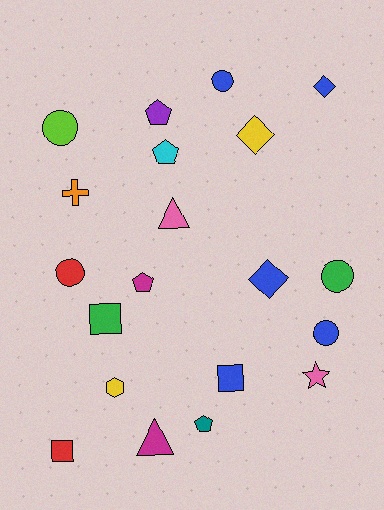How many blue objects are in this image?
There are 5 blue objects.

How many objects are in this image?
There are 20 objects.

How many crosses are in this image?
There is 1 cross.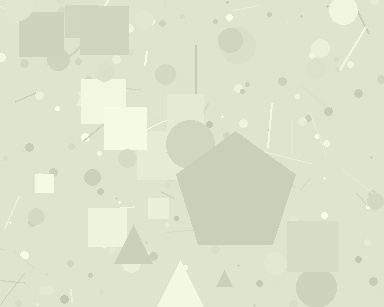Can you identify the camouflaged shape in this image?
The camouflaged shape is a pentagon.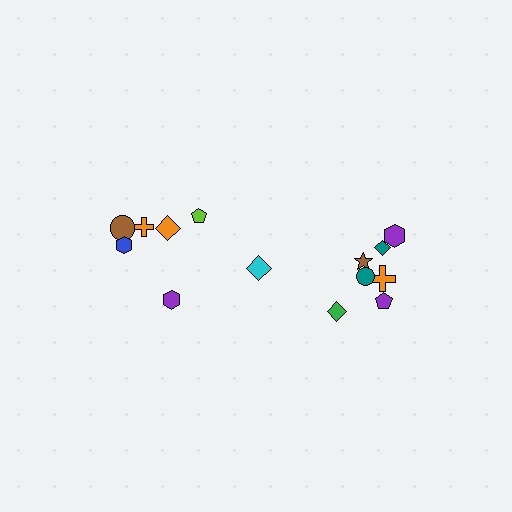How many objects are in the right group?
There are 8 objects.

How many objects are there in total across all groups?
There are 14 objects.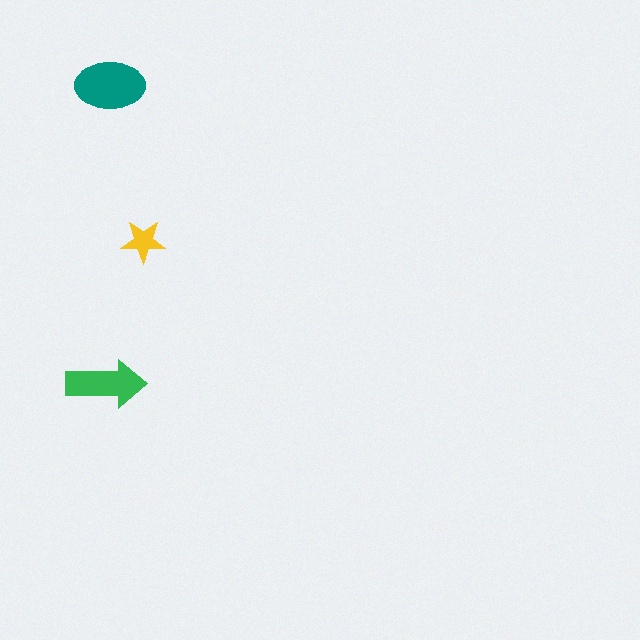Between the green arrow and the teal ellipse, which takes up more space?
The teal ellipse.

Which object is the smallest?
The yellow star.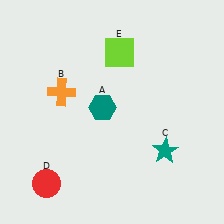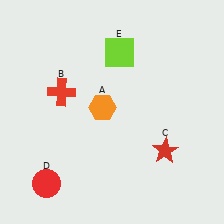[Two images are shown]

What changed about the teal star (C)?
In Image 1, C is teal. In Image 2, it changed to red.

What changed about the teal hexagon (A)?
In Image 1, A is teal. In Image 2, it changed to orange.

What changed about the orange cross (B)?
In Image 1, B is orange. In Image 2, it changed to red.